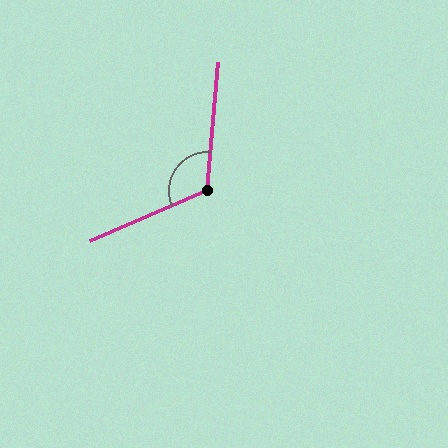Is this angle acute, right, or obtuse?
It is obtuse.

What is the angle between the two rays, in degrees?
Approximately 118 degrees.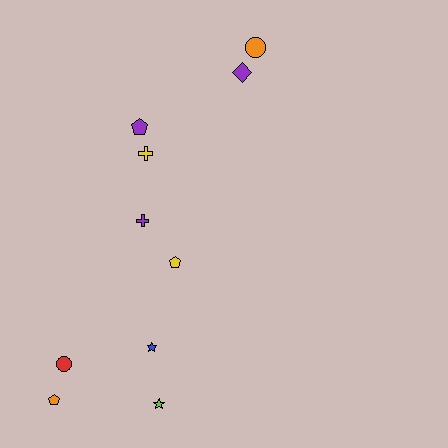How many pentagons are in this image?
There are 3 pentagons.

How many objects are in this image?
There are 10 objects.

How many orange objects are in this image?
There are 2 orange objects.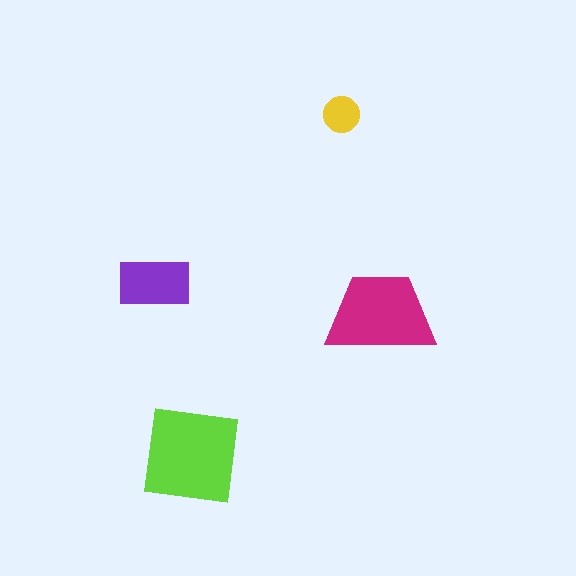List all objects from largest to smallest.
The lime square, the magenta trapezoid, the purple rectangle, the yellow circle.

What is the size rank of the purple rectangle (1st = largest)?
3rd.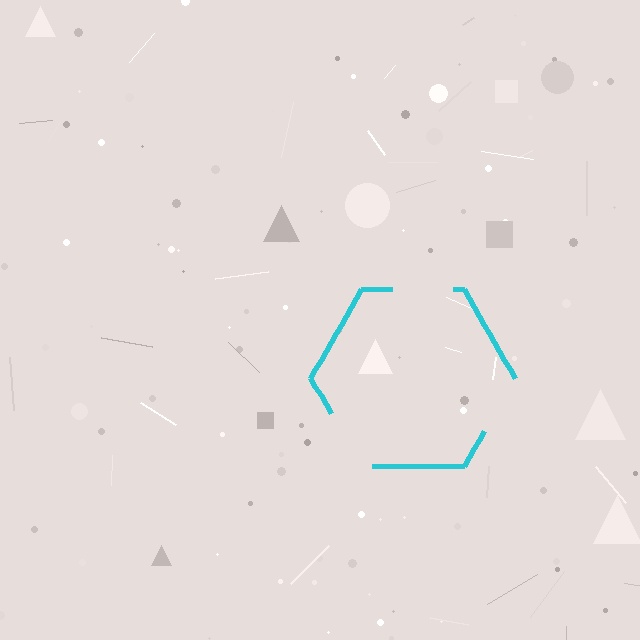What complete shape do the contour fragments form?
The contour fragments form a hexagon.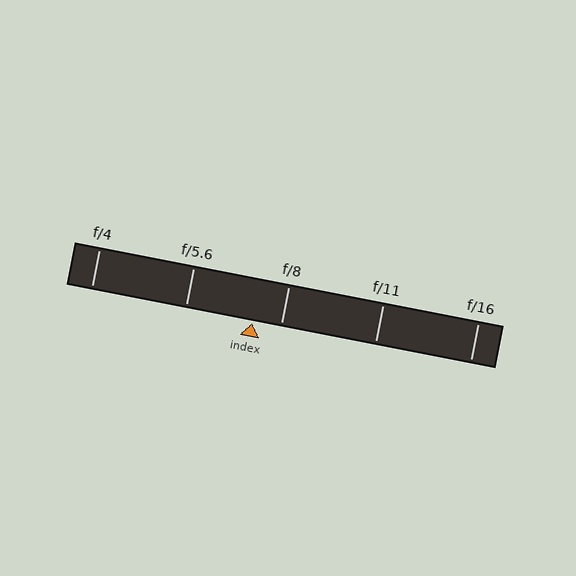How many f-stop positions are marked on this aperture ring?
There are 5 f-stop positions marked.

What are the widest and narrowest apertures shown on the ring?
The widest aperture shown is f/4 and the narrowest is f/16.